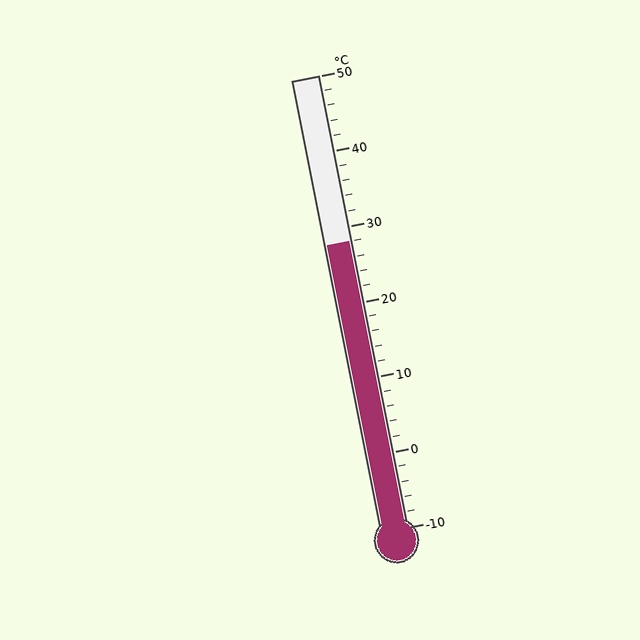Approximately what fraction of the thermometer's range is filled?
The thermometer is filled to approximately 65% of its range.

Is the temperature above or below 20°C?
The temperature is above 20°C.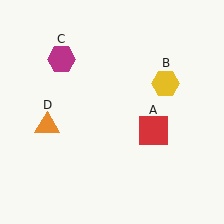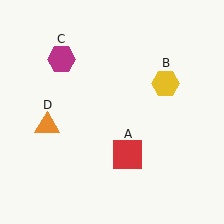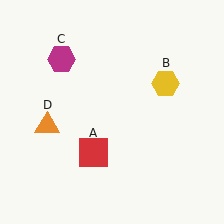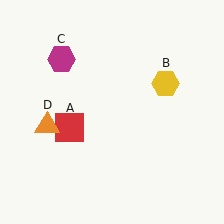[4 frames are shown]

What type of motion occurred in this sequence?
The red square (object A) rotated clockwise around the center of the scene.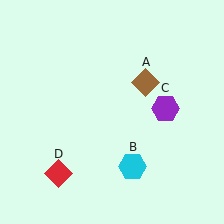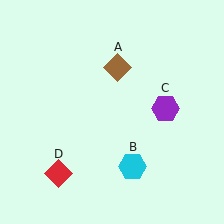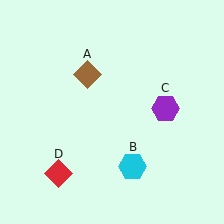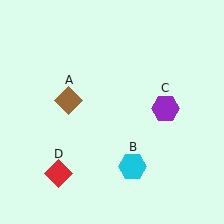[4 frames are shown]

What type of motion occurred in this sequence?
The brown diamond (object A) rotated counterclockwise around the center of the scene.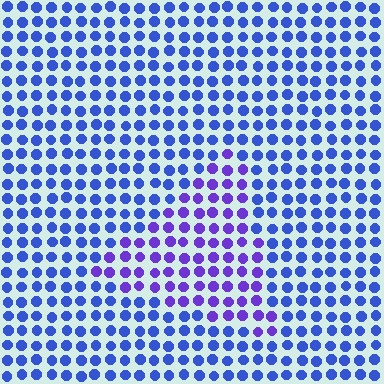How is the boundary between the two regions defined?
The boundary is defined purely by a slight shift in hue (about 34 degrees). Spacing, size, and orientation are identical on both sides.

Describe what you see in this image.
The image is filled with small blue elements in a uniform arrangement. A triangle-shaped region is visible where the elements are tinted to a slightly different hue, forming a subtle color boundary.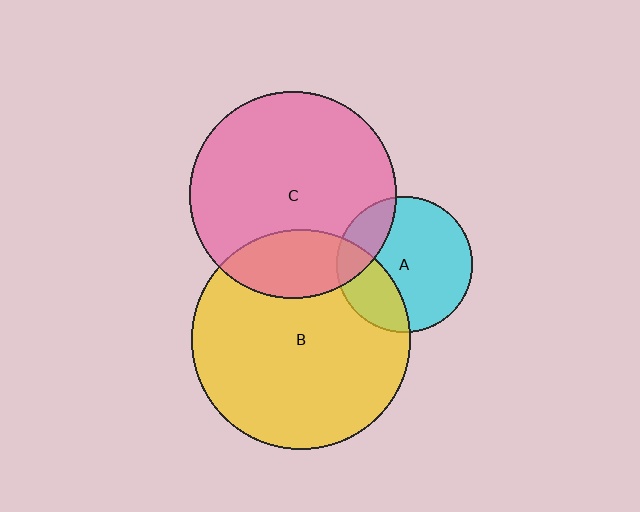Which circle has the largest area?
Circle B (yellow).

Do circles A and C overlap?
Yes.